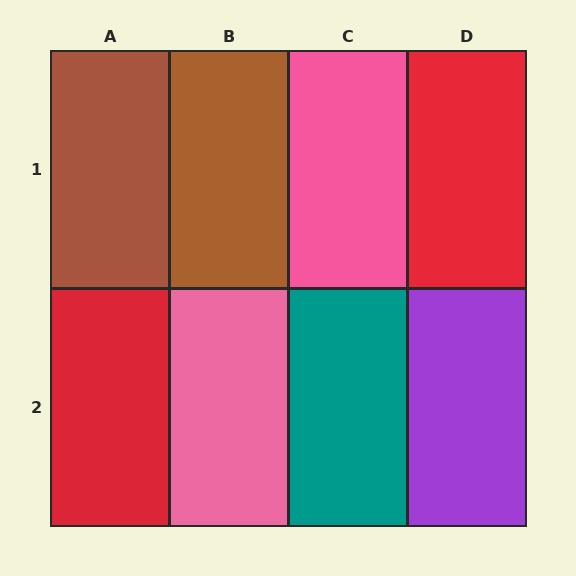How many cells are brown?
2 cells are brown.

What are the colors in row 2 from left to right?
Red, pink, teal, purple.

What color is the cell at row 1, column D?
Red.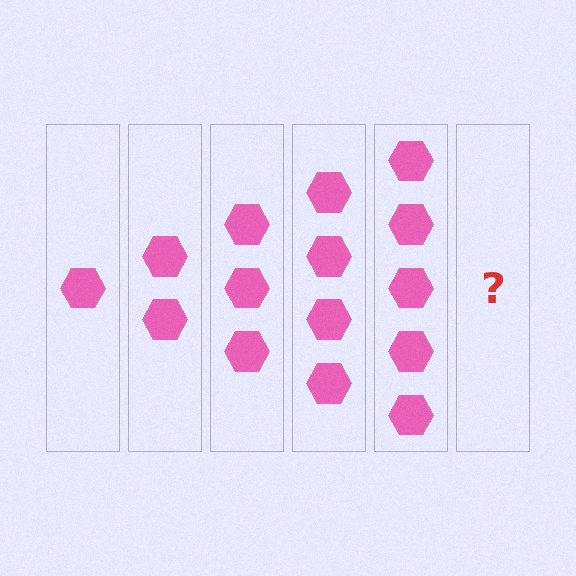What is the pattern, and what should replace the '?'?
The pattern is that each step adds one more hexagon. The '?' should be 6 hexagons.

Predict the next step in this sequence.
The next step is 6 hexagons.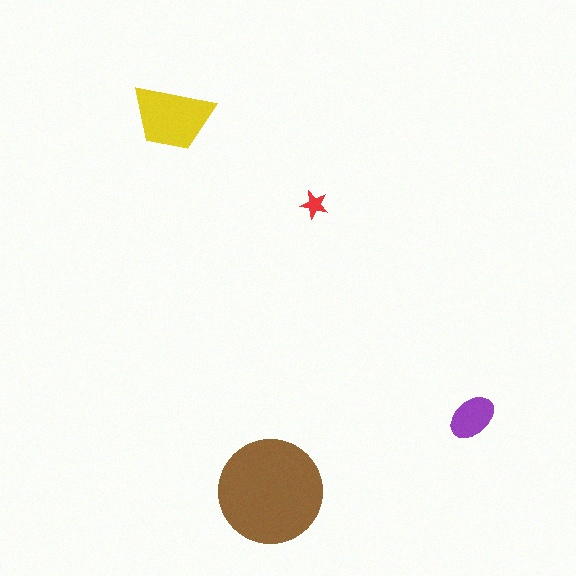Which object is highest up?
The yellow trapezoid is topmost.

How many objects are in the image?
There are 4 objects in the image.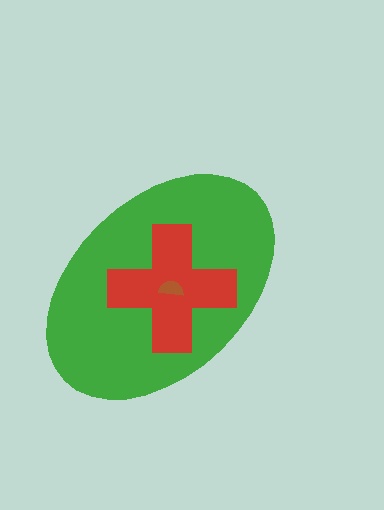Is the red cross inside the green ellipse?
Yes.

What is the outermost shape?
The green ellipse.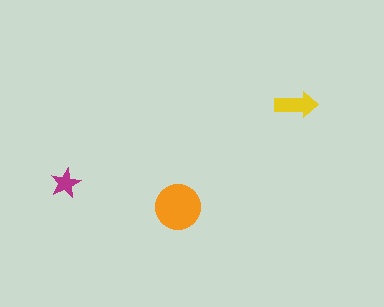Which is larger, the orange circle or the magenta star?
The orange circle.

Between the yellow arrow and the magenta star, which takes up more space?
The yellow arrow.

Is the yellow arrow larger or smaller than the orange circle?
Smaller.